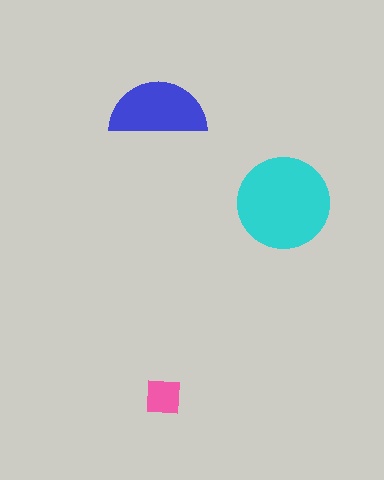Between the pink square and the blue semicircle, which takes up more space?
The blue semicircle.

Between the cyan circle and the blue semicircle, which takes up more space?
The cyan circle.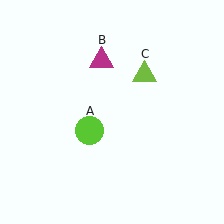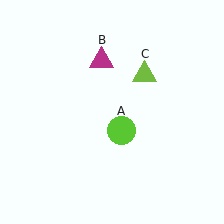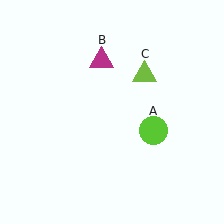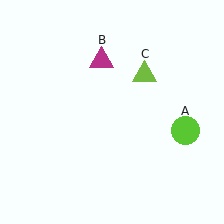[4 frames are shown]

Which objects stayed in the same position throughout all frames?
Magenta triangle (object B) and lime triangle (object C) remained stationary.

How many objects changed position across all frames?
1 object changed position: lime circle (object A).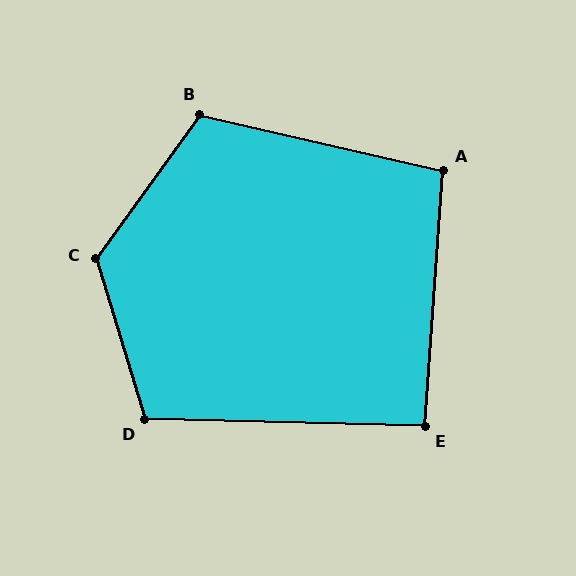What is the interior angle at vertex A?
Approximately 99 degrees (obtuse).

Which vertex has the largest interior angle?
C, at approximately 127 degrees.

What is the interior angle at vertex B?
Approximately 113 degrees (obtuse).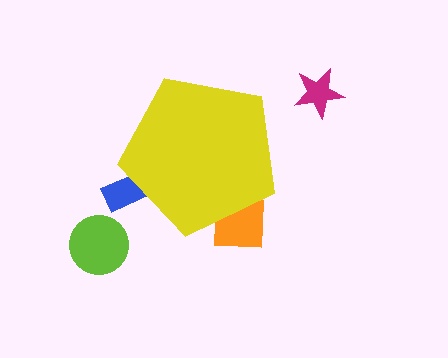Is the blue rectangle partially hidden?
Yes, the blue rectangle is partially hidden behind the yellow pentagon.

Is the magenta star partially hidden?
No, the magenta star is fully visible.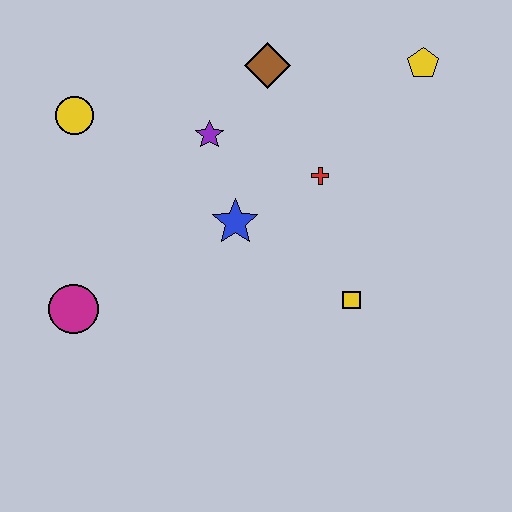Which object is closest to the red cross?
The blue star is closest to the red cross.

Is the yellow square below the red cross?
Yes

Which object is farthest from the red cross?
The magenta circle is farthest from the red cross.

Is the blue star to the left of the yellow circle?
No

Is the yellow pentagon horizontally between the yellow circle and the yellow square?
No